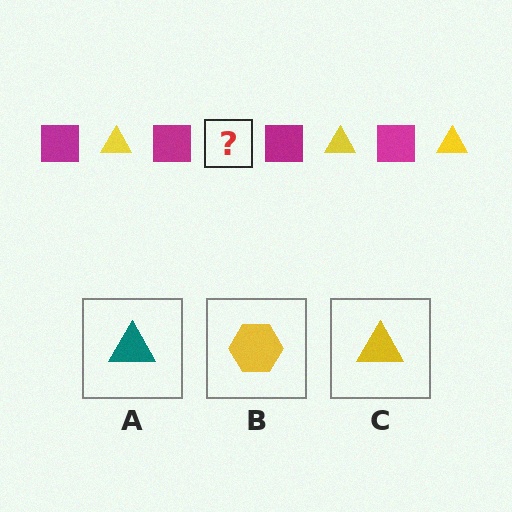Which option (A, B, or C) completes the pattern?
C.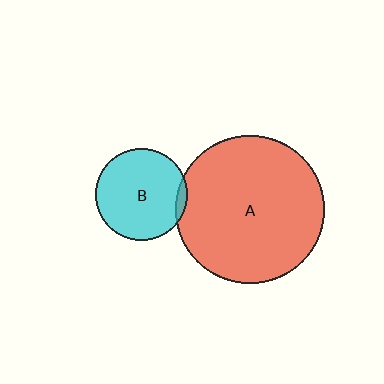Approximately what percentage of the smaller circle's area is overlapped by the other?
Approximately 5%.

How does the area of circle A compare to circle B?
Approximately 2.6 times.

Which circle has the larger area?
Circle A (red).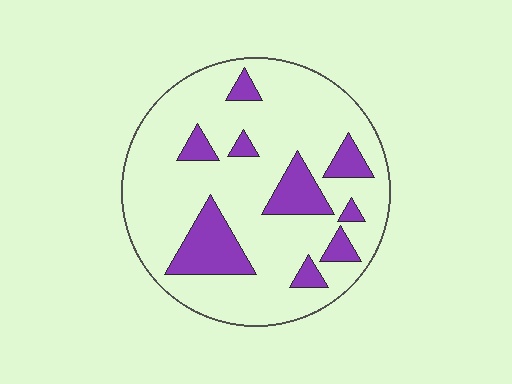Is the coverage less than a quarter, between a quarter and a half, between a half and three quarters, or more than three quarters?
Less than a quarter.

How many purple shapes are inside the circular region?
9.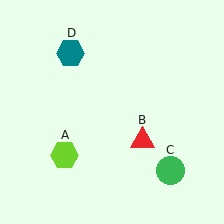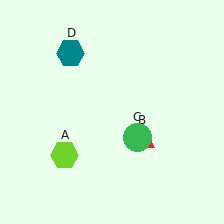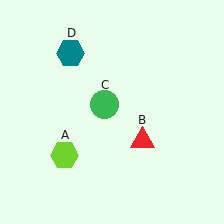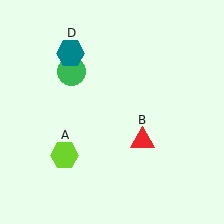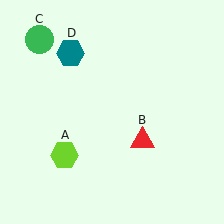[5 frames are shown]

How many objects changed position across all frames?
1 object changed position: green circle (object C).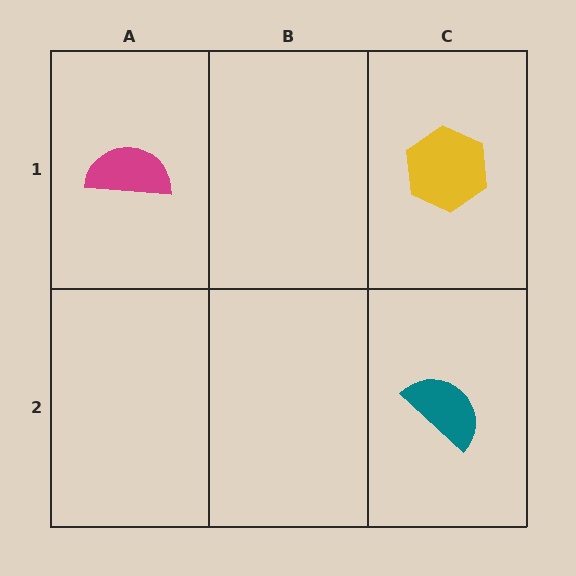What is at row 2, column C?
A teal semicircle.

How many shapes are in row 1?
2 shapes.